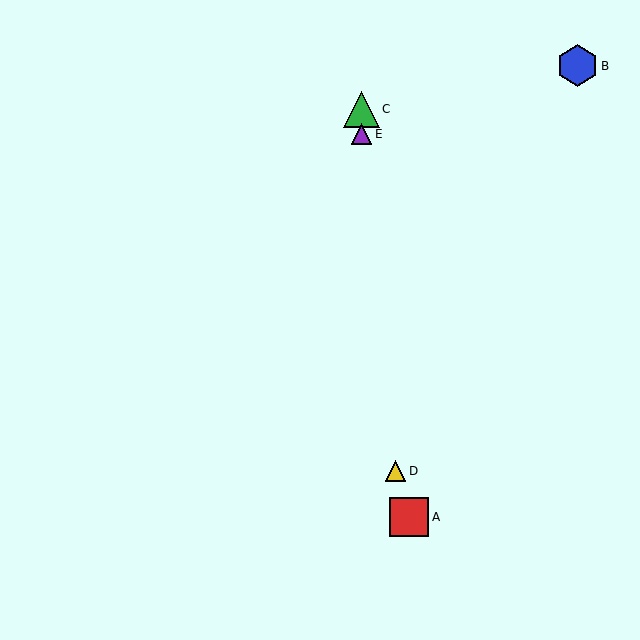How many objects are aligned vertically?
2 objects (C, E) are aligned vertically.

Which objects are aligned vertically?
Objects C, E are aligned vertically.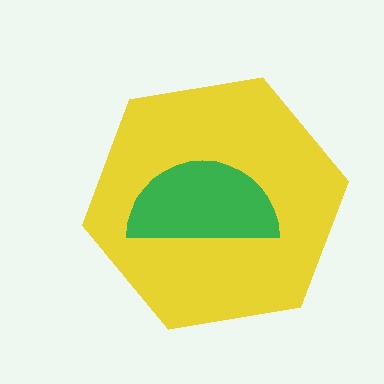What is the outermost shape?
The yellow hexagon.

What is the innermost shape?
The green semicircle.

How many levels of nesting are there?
2.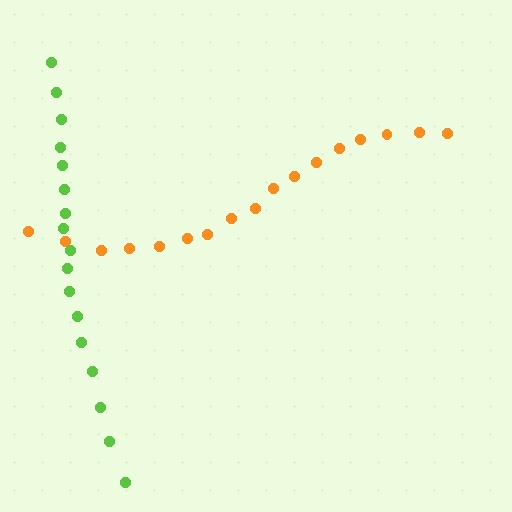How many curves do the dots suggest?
There are 2 distinct paths.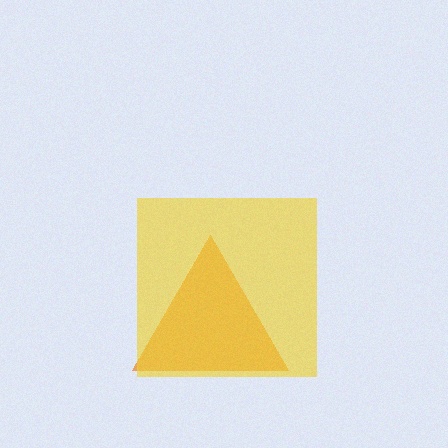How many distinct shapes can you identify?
There are 2 distinct shapes: an orange triangle, a yellow square.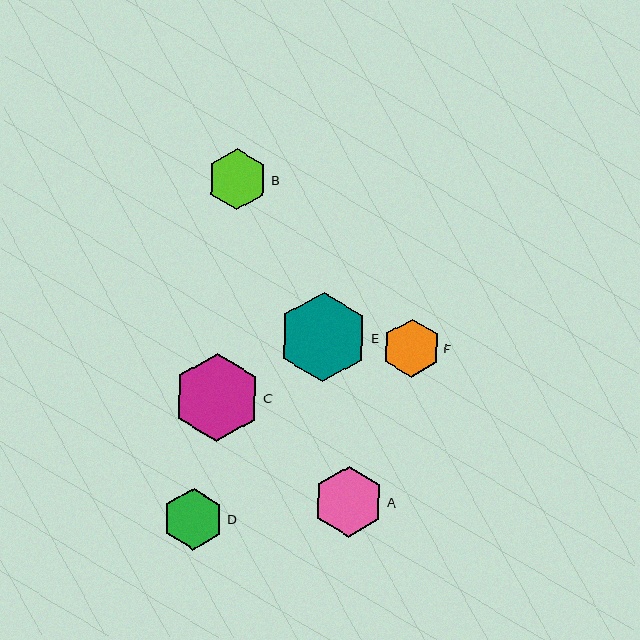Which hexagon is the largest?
Hexagon E is the largest with a size of approximately 90 pixels.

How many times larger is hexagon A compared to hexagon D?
Hexagon A is approximately 1.1 times the size of hexagon D.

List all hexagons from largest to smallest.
From largest to smallest: E, C, A, D, B, F.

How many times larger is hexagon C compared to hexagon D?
Hexagon C is approximately 1.4 times the size of hexagon D.